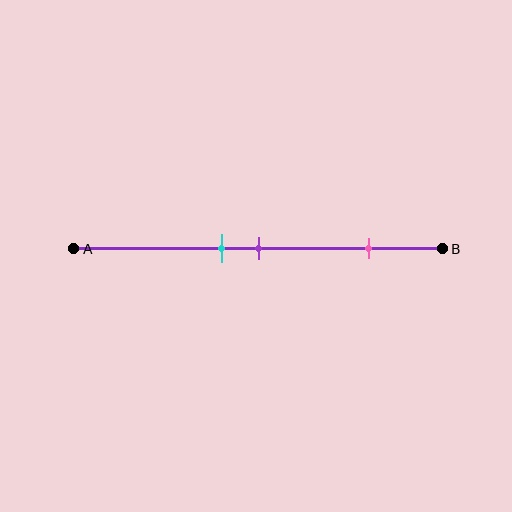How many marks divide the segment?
There are 3 marks dividing the segment.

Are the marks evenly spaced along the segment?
No, the marks are not evenly spaced.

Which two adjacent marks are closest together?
The cyan and purple marks are the closest adjacent pair.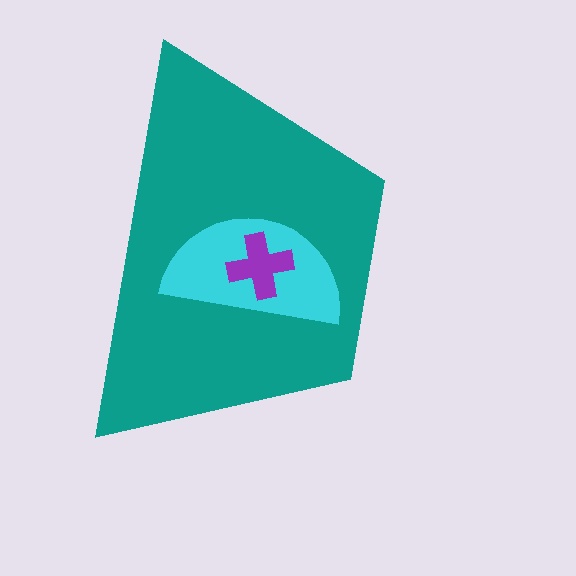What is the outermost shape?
The teal trapezoid.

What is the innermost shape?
The purple cross.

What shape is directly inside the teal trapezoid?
The cyan semicircle.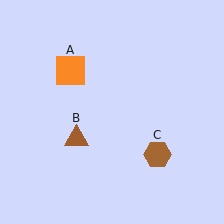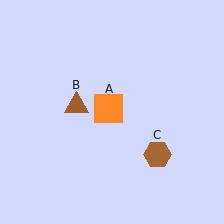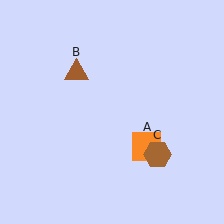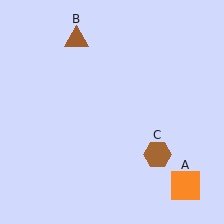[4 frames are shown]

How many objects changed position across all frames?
2 objects changed position: orange square (object A), brown triangle (object B).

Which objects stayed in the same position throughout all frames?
Brown hexagon (object C) remained stationary.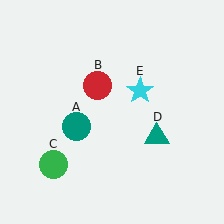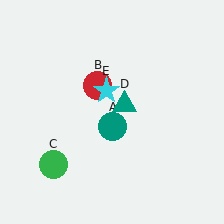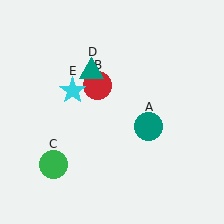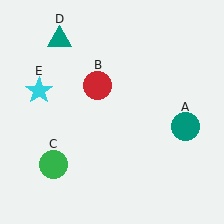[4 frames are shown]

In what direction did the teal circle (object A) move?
The teal circle (object A) moved right.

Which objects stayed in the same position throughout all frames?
Red circle (object B) and green circle (object C) remained stationary.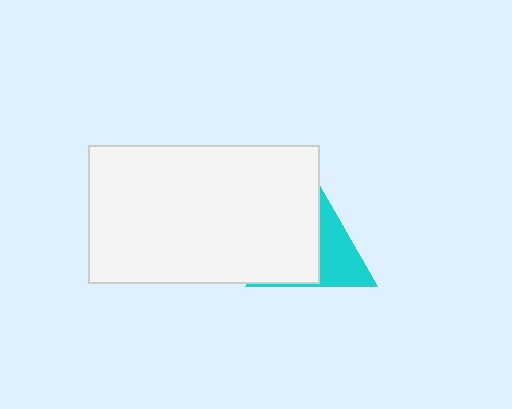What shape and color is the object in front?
The object in front is a white rectangle.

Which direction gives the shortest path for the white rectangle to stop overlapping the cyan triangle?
Moving left gives the shortest separation.